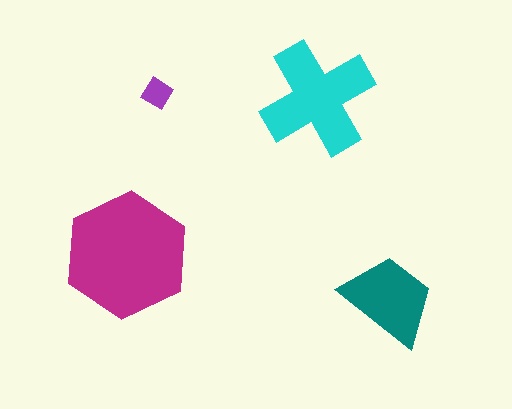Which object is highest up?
The purple diamond is topmost.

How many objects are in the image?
There are 4 objects in the image.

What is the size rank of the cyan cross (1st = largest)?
2nd.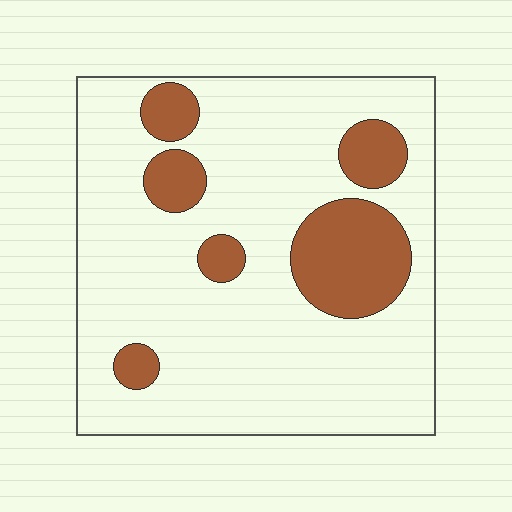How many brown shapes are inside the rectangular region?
6.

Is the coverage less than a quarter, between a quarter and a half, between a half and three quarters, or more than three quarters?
Less than a quarter.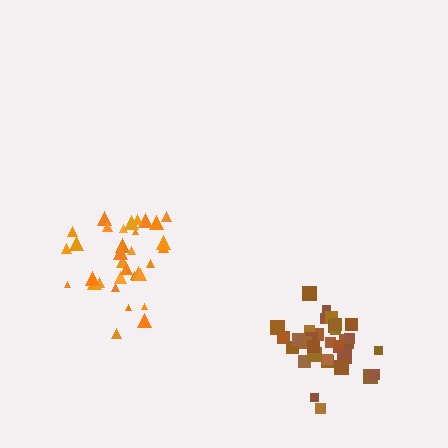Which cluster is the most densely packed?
Brown.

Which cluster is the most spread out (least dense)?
Orange.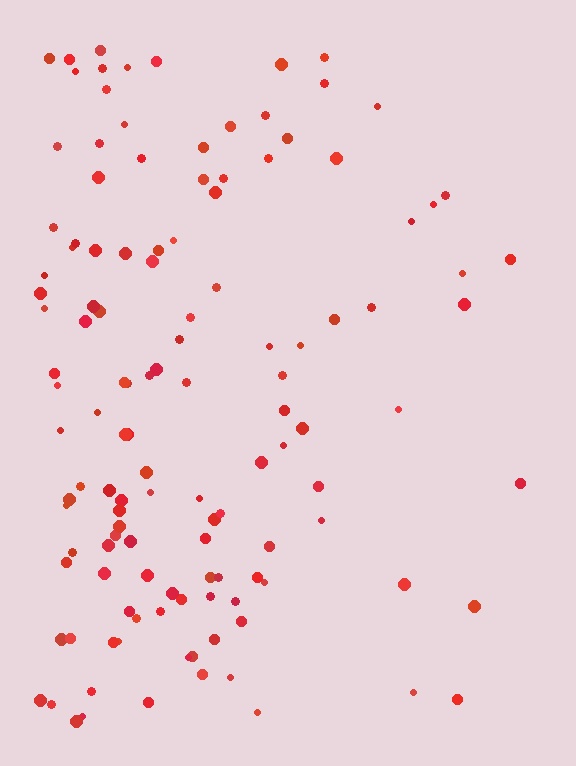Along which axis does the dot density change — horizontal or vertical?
Horizontal.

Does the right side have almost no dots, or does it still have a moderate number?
Still a moderate number, just noticeably fewer than the left.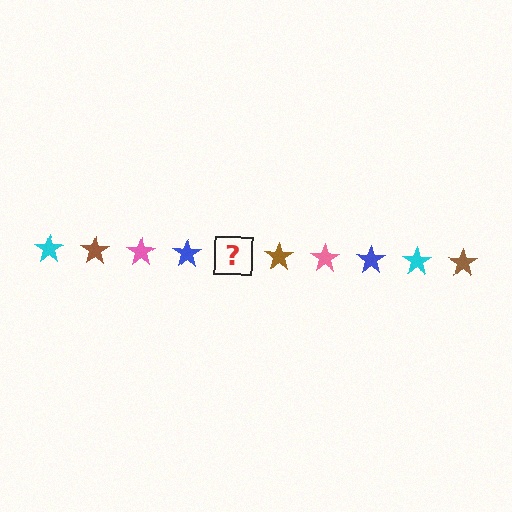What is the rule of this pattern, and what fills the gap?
The rule is that the pattern cycles through cyan, brown, pink, blue stars. The gap should be filled with a cyan star.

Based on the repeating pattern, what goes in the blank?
The blank should be a cyan star.